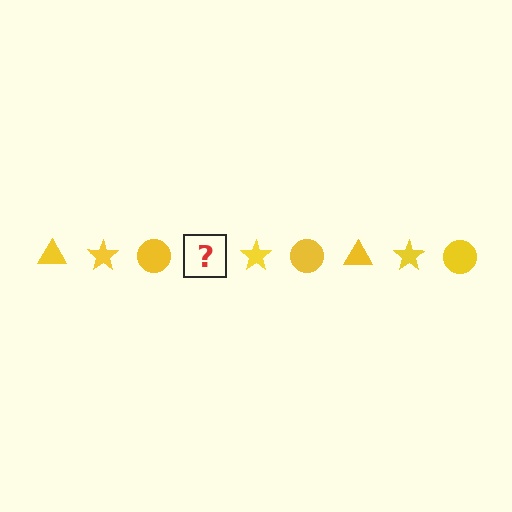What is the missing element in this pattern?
The missing element is a yellow triangle.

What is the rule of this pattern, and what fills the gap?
The rule is that the pattern cycles through triangle, star, circle shapes in yellow. The gap should be filled with a yellow triangle.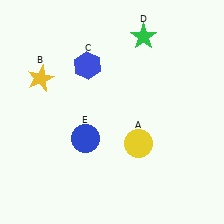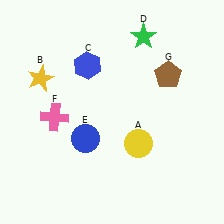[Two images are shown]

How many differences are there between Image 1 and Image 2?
There are 2 differences between the two images.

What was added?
A pink cross (F), a brown pentagon (G) were added in Image 2.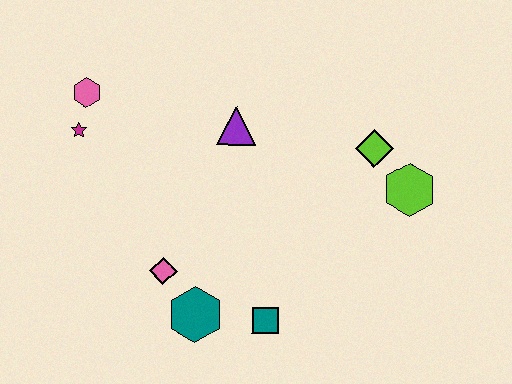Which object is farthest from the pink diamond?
The lime hexagon is farthest from the pink diamond.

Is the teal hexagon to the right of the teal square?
No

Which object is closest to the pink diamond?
The teal hexagon is closest to the pink diamond.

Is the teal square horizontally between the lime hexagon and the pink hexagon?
Yes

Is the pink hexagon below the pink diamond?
No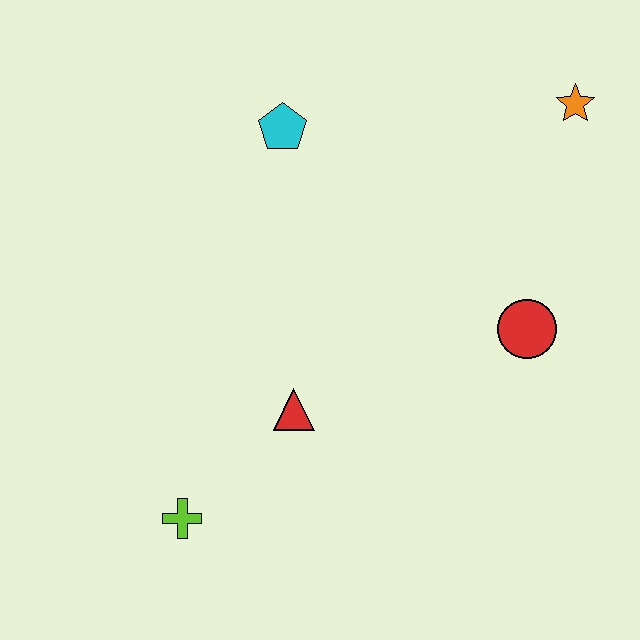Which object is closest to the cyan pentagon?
The red triangle is closest to the cyan pentagon.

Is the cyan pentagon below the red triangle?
No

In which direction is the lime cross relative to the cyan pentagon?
The lime cross is below the cyan pentagon.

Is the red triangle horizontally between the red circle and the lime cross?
Yes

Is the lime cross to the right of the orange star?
No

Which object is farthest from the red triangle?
The orange star is farthest from the red triangle.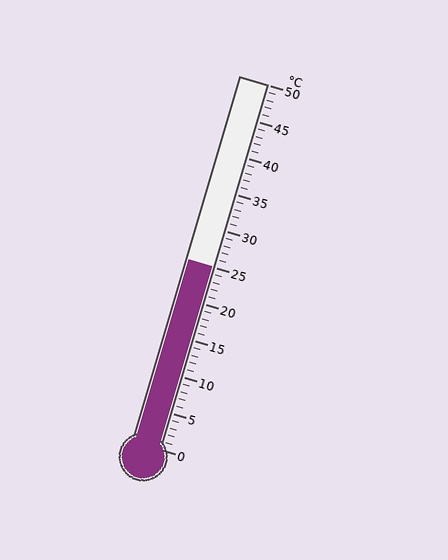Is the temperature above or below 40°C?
The temperature is below 40°C.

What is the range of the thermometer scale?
The thermometer scale ranges from 0°C to 50°C.